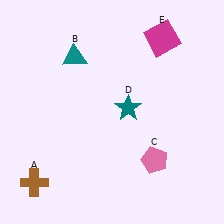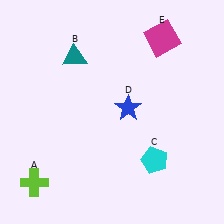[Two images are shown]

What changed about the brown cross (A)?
In Image 1, A is brown. In Image 2, it changed to lime.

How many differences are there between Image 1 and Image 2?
There are 3 differences between the two images.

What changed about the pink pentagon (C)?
In Image 1, C is pink. In Image 2, it changed to cyan.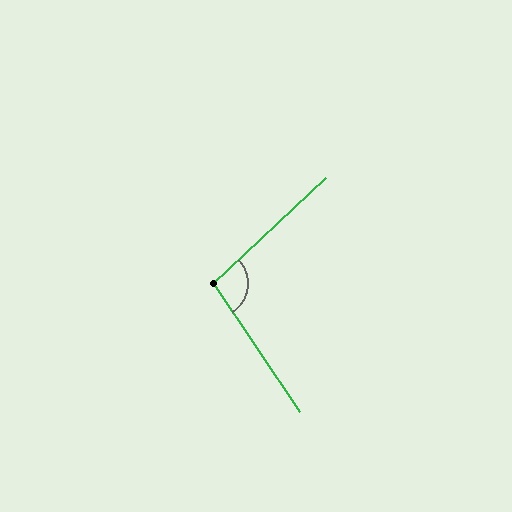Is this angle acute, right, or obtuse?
It is obtuse.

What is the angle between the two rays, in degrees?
Approximately 99 degrees.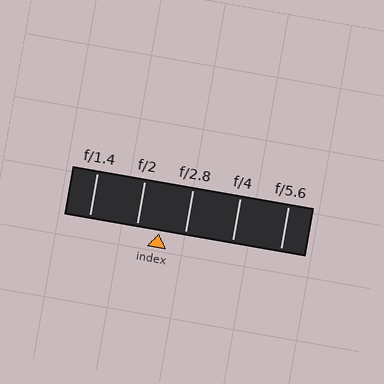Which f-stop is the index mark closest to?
The index mark is closest to f/2.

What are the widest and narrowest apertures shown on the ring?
The widest aperture shown is f/1.4 and the narrowest is f/5.6.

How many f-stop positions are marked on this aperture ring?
There are 5 f-stop positions marked.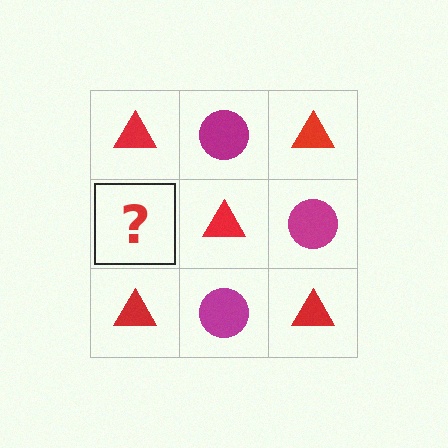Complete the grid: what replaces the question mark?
The question mark should be replaced with a magenta circle.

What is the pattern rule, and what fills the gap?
The rule is that it alternates red triangle and magenta circle in a checkerboard pattern. The gap should be filled with a magenta circle.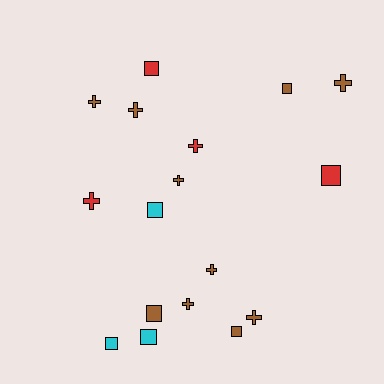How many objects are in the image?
There are 17 objects.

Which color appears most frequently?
Brown, with 10 objects.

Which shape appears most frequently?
Cross, with 9 objects.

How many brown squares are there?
There are 3 brown squares.